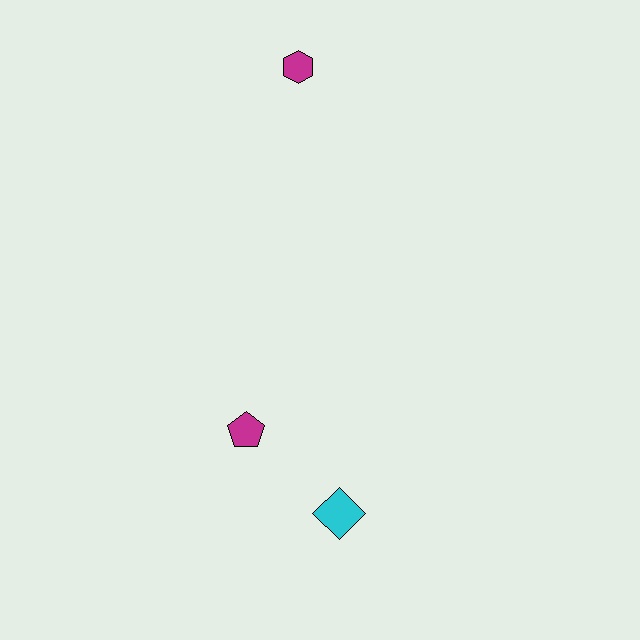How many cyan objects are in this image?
There is 1 cyan object.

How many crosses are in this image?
There are no crosses.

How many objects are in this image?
There are 3 objects.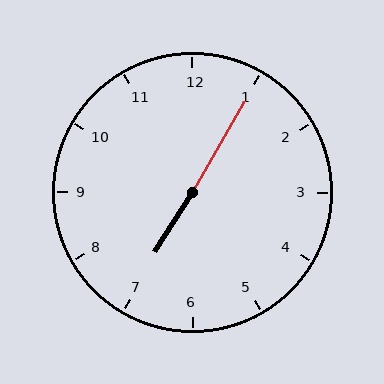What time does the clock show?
7:05.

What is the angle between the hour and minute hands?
Approximately 178 degrees.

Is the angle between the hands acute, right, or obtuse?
It is obtuse.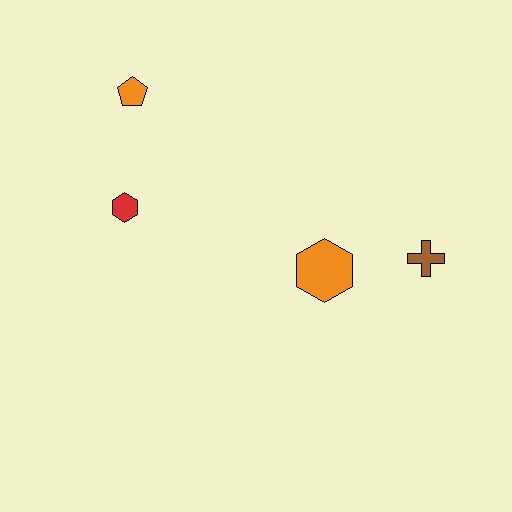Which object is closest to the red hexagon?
The orange pentagon is closest to the red hexagon.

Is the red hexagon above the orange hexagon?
Yes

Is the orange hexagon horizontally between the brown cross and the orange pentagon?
Yes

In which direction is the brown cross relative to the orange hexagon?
The brown cross is to the right of the orange hexagon.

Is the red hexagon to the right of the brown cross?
No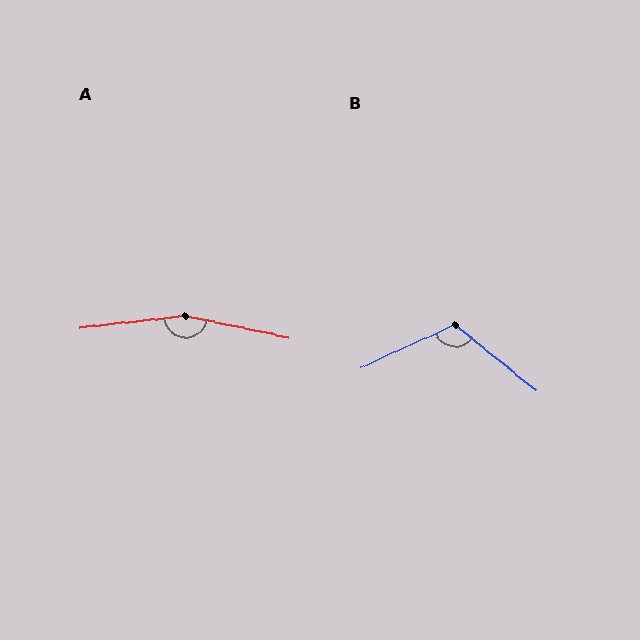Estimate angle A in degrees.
Approximately 161 degrees.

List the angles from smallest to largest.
B (116°), A (161°).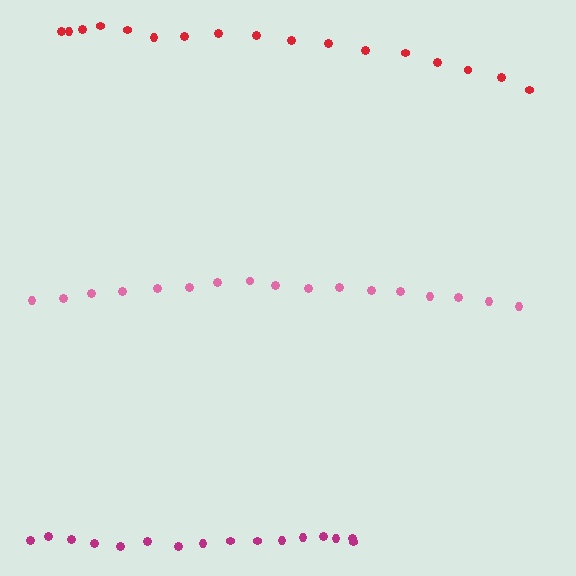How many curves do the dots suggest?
There are 3 distinct paths.